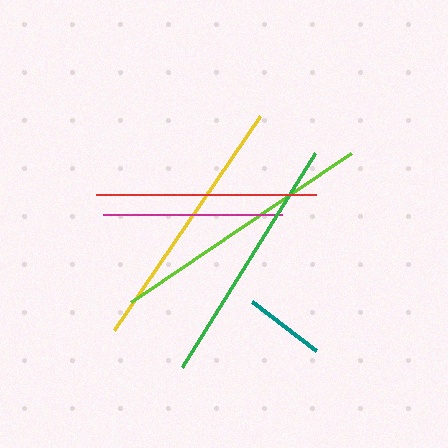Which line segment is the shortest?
The teal line is the shortest at approximately 80 pixels.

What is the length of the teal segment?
The teal segment is approximately 80 pixels long.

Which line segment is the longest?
The lime line is the longest at approximately 266 pixels.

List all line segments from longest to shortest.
From longest to shortest: lime, yellow, green, red, magenta, teal.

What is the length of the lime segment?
The lime segment is approximately 266 pixels long.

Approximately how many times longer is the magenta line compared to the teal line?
The magenta line is approximately 2.2 times the length of the teal line.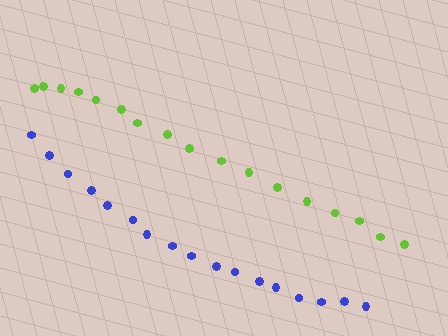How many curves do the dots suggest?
There are 2 distinct paths.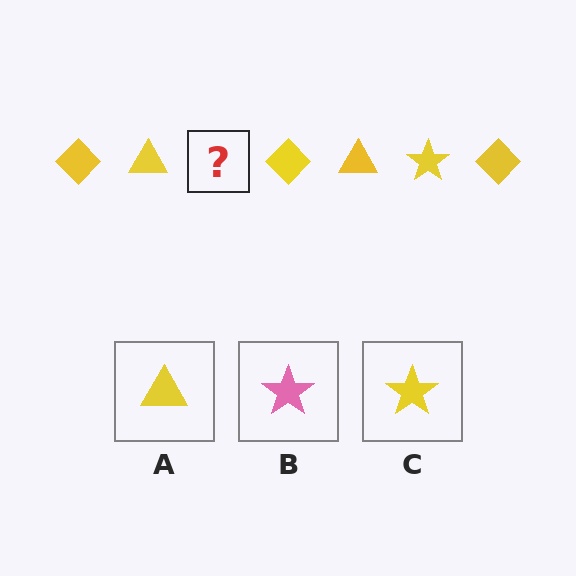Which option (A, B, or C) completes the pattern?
C.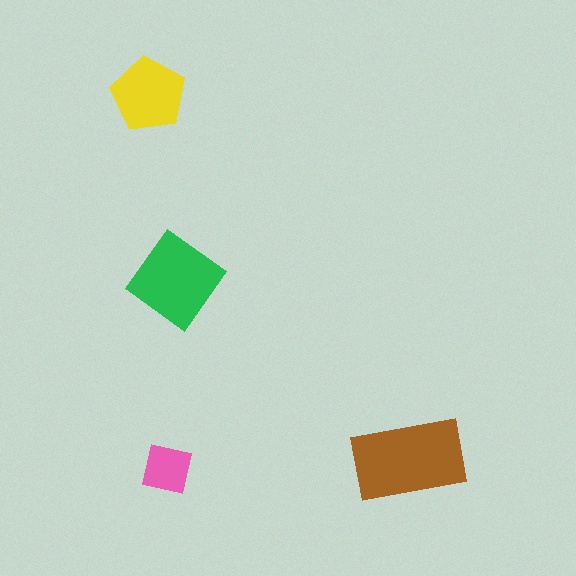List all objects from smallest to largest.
The pink square, the yellow pentagon, the green diamond, the brown rectangle.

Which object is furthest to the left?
The yellow pentagon is leftmost.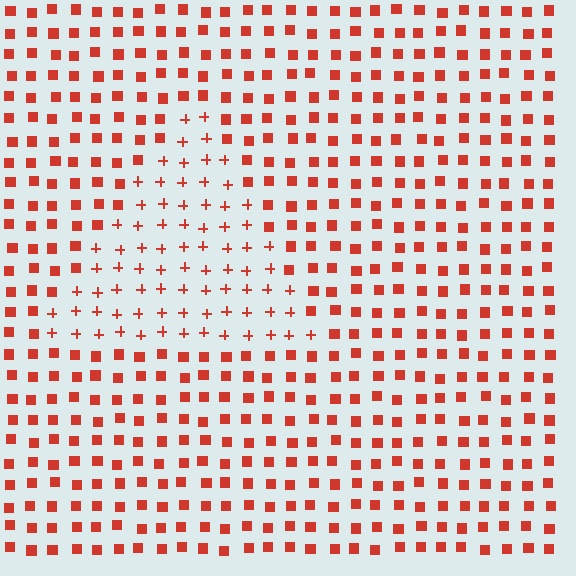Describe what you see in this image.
The image is filled with small red elements arranged in a uniform grid. A triangle-shaped region contains plus signs, while the surrounding area contains squares. The boundary is defined purely by the change in element shape.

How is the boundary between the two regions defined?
The boundary is defined by a change in element shape: plus signs inside vs. squares outside. All elements share the same color and spacing.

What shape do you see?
I see a triangle.